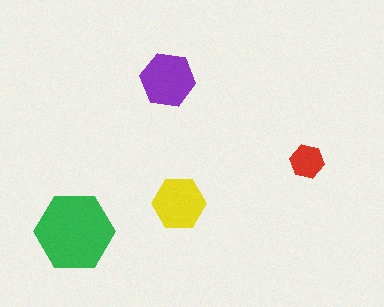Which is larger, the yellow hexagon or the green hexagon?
The green one.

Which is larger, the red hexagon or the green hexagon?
The green one.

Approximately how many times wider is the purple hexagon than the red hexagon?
About 1.5 times wider.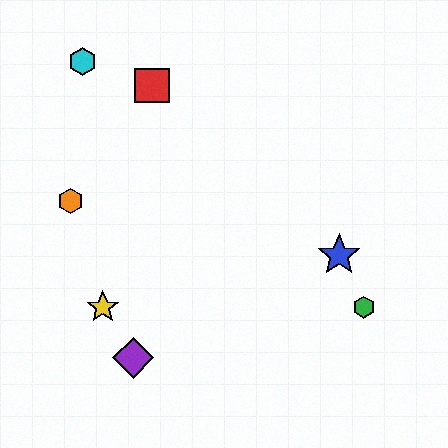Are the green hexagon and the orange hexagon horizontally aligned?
No, the green hexagon is at y≈307 and the orange hexagon is at y≈201.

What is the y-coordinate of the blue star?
The blue star is at y≈255.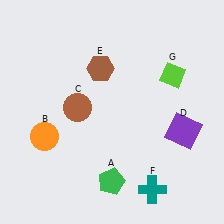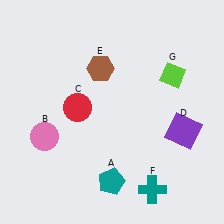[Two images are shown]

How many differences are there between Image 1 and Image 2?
There are 3 differences between the two images.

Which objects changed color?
A changed from green to teal. B changed from orange to pink. C changed from brown to red.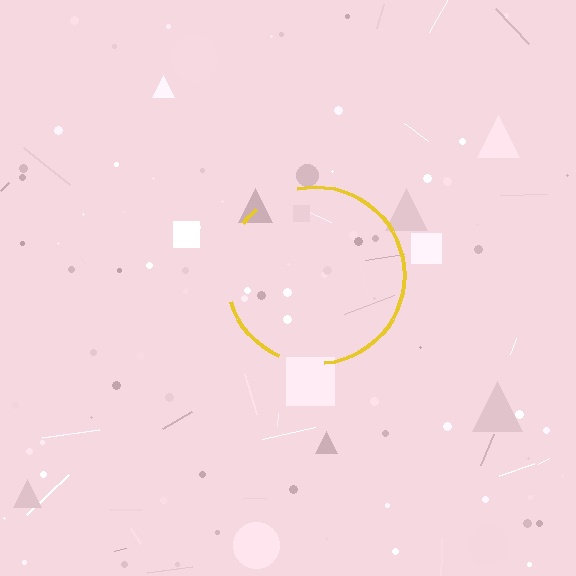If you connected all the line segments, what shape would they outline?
They would outline a circle.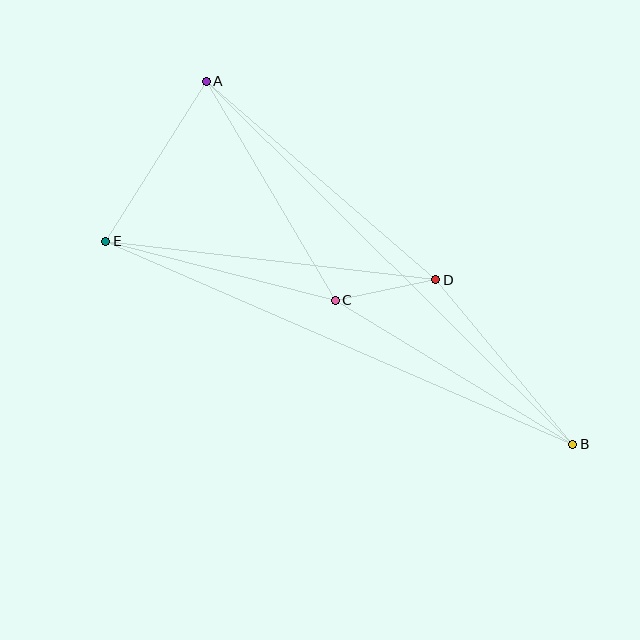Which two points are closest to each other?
Points C and D are closest to each other.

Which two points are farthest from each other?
Points A and B are farthest from each other.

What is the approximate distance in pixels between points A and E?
The distance between A and E is approximately 189 pixels.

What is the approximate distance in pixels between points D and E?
The distance between D and E is approximately 332 pixels.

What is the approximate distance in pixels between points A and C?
The distance between A and C is approximately 254 pixels.